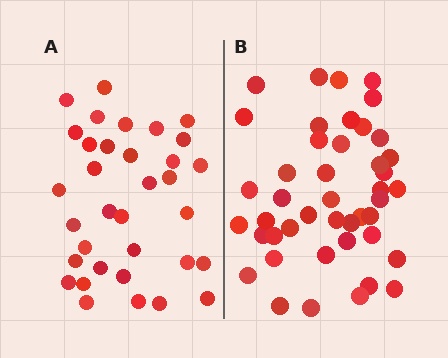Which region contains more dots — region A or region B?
Region B (the right region) has more dots.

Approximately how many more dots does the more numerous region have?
Region B has roughly 10 or so more dots than region A.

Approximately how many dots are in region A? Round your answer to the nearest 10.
About 30 dots. (The exact count is 34, which rounds to 30.)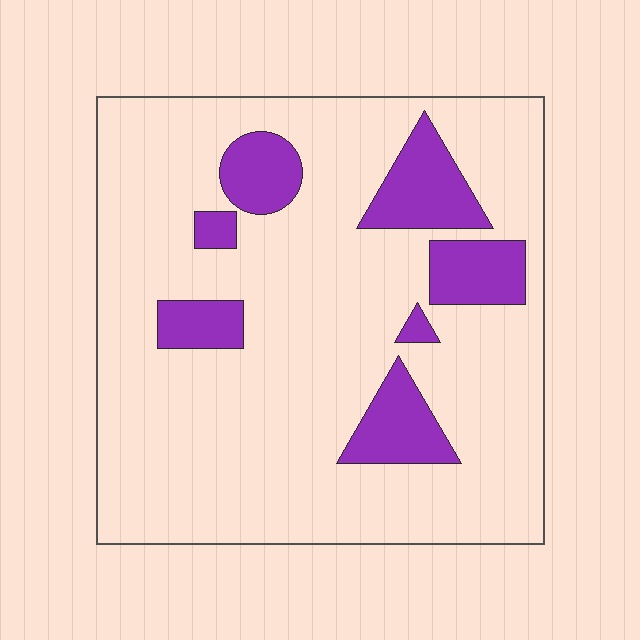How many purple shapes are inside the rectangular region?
7.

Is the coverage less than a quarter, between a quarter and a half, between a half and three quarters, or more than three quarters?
Less than a quarter.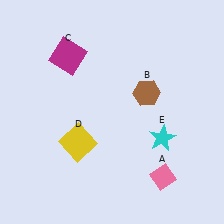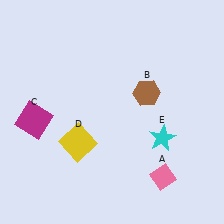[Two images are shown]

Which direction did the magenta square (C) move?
The magenta square (C) moved down.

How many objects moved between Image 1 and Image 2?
1 object moved between the two images.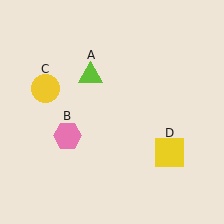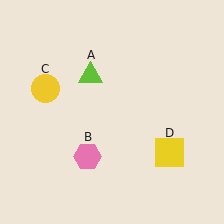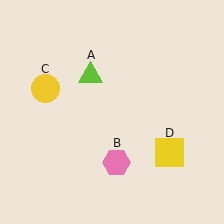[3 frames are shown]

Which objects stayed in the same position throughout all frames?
Lime triangle (object A) and yellow circle (object C) and yellow square (object D) remained stationary.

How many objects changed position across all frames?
1 object changed position: pink hexagon (object B).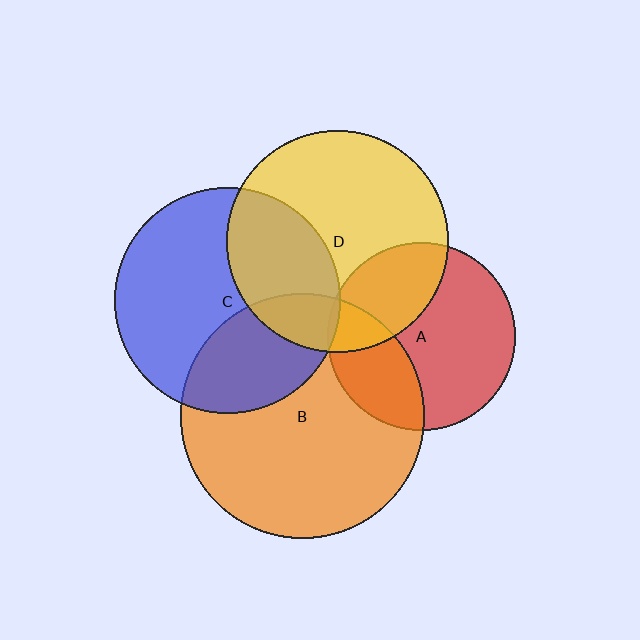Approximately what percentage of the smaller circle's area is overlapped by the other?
Approximately 5%.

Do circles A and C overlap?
Yes.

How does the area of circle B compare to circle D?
Approximately 1.2 times.